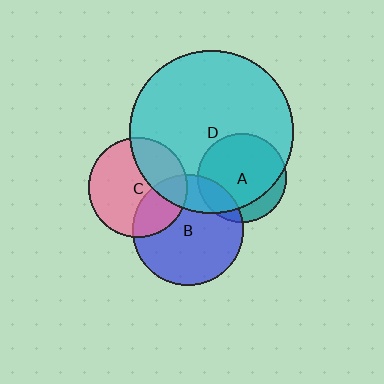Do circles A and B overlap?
Yes.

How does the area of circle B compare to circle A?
Approximately 1.6 times.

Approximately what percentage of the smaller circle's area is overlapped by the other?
Approximately 20%.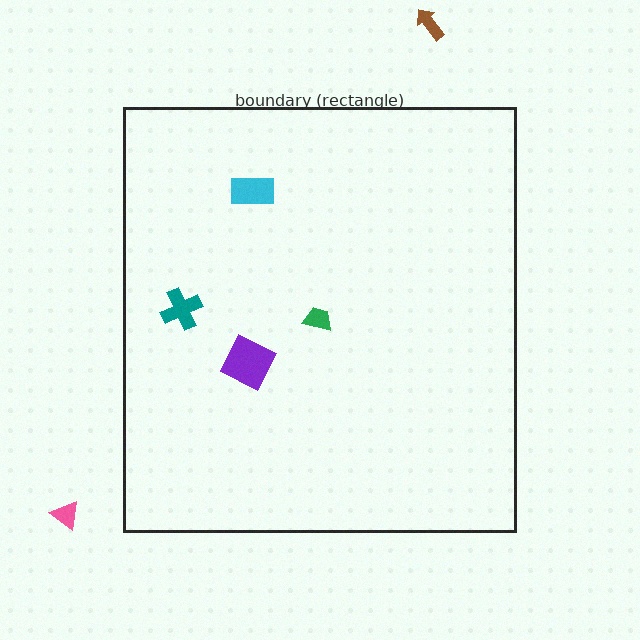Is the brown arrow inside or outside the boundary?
Outside.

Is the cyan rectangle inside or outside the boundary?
Inside.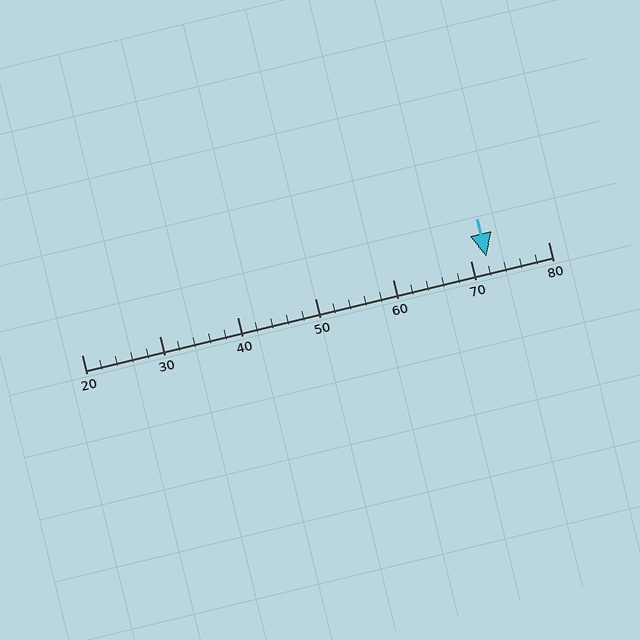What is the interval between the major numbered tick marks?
The major tick marks are spaced 10 units apart.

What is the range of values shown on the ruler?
The ruler shows values from 20 to 80.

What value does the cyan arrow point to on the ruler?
The cyan arrow points to approximately 72.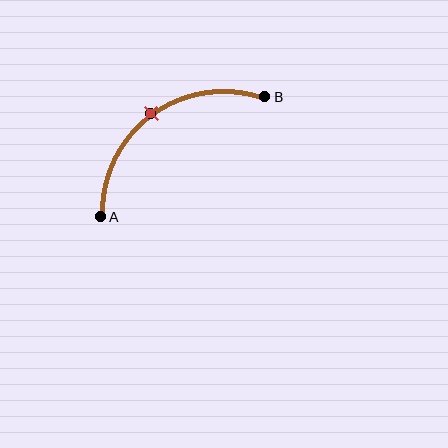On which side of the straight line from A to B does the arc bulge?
The arc bulges above and to the left of the straight line connecting A and B.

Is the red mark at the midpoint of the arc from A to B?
Yes. The red mark lies on the arc at equal arc-length from both A and B — it is the arc midpoint.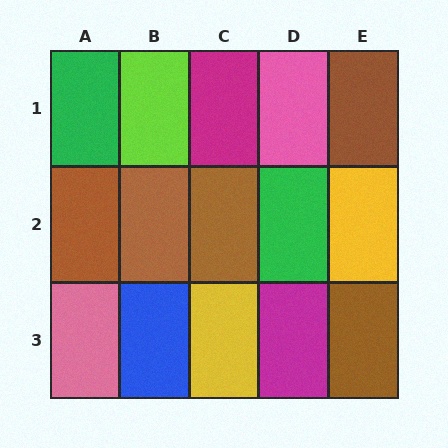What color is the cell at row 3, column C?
Yellow.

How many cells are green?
2 cells are green.